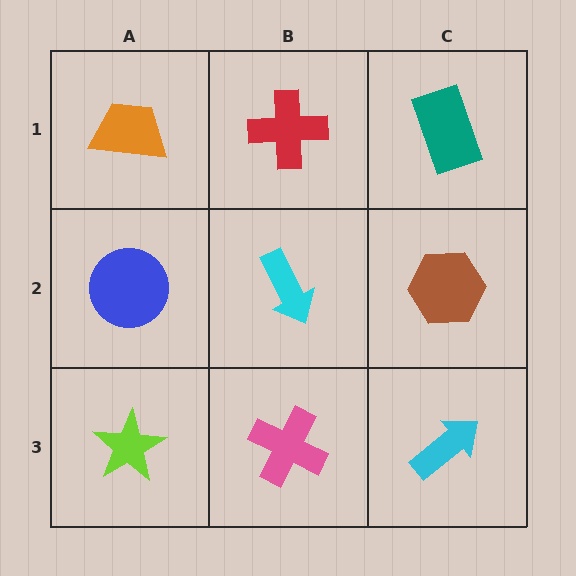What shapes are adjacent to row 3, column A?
A blue circle (row 2, column A), a pink cross (row 3, column B).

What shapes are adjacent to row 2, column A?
An orange trapezoid (row 1, column A), a lime star (row 3, column A), a cyan arrow (row 2, column B).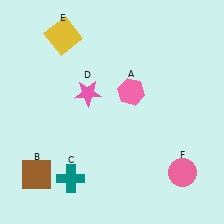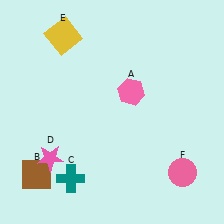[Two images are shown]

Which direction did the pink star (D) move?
The pink star (D) moved down.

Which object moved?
The pink star (D) moved down.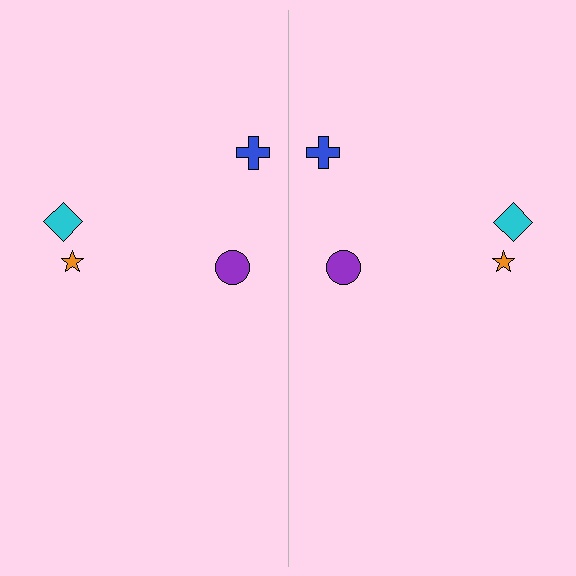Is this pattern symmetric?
Yes, this pattern has bilateral (reflection) symmetry.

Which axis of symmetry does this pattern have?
The pattern has a vertical axis of symmetry running through the center of the image.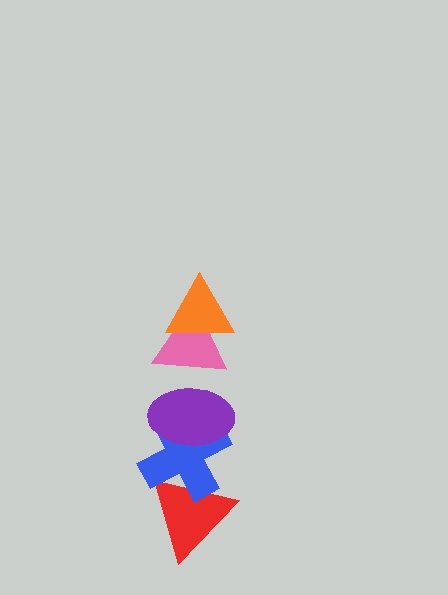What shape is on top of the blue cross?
The purple ellipse is on top of the blue cross.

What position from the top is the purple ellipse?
The purple ellipse is 3rd from the top.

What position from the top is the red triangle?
The red triangle is 5th from the top.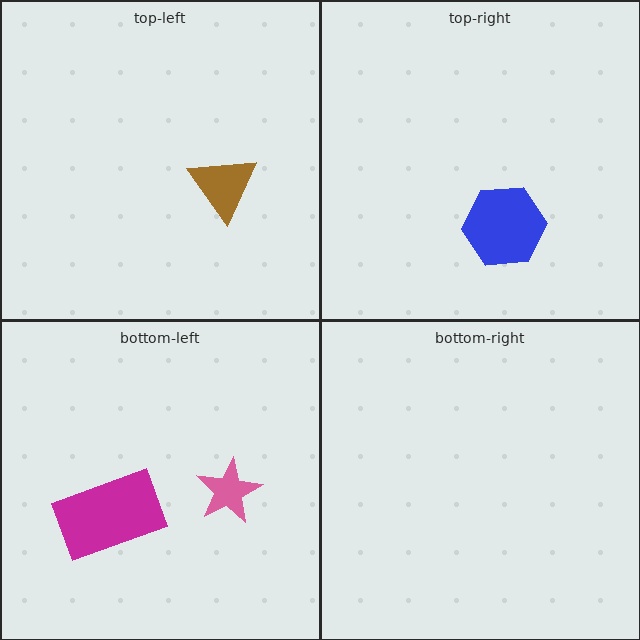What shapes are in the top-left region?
The brown triangle.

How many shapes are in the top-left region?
1.